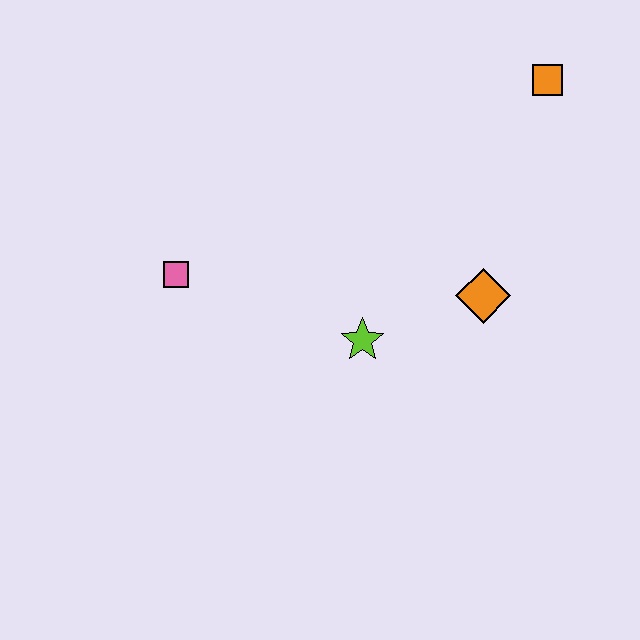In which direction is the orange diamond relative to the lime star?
The orange diamond is to the right of the lime star.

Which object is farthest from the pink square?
The orange square is farthest from the pink square.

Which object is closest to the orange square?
The orange diamond is closest to the orange square.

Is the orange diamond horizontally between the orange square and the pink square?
Yes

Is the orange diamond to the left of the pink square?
No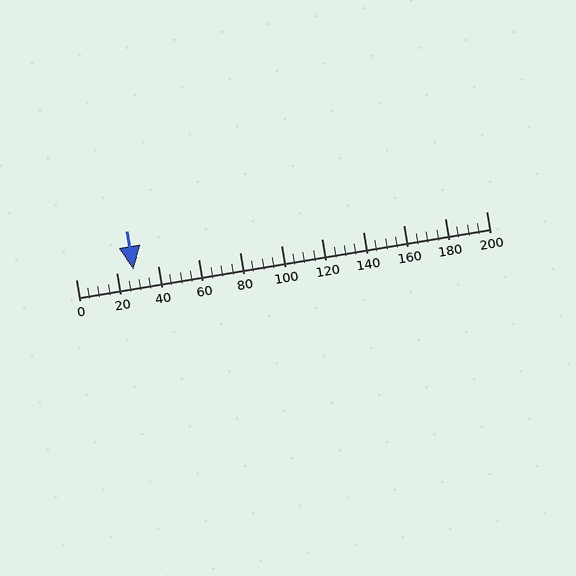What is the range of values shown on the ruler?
The ruler shows values from 0 to 200.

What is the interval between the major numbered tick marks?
The major tick marks are spaced 20 units apart.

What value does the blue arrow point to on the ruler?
The blue arrow points to approximately 28.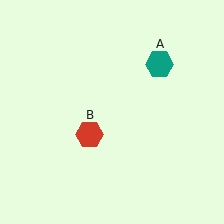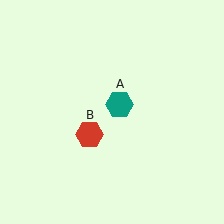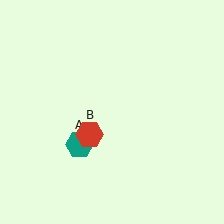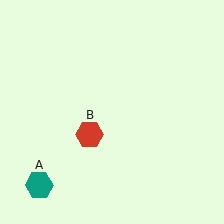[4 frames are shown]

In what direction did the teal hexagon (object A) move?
The teal hexagon (object A) moved down and to the left.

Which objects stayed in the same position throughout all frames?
Red hexagon (object B) remained stationary.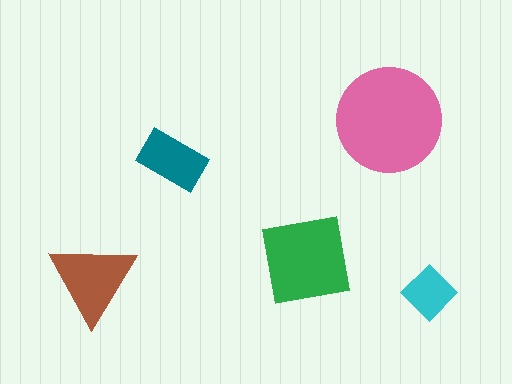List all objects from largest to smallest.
The pink circle, the green square, the brown triangle, the teal rectangle, the cyan diamond.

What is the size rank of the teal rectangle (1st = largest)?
4th.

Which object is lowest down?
The cyan diamond is bottommost.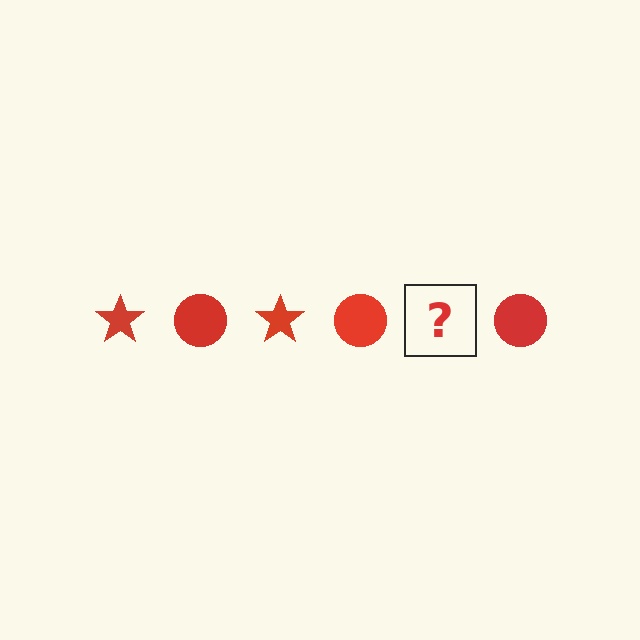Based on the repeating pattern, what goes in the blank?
The blank should be a red star.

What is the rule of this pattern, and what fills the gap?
The rule is that the pattern cycles through star, circle shapes in red. The gap should be filled with a red star.